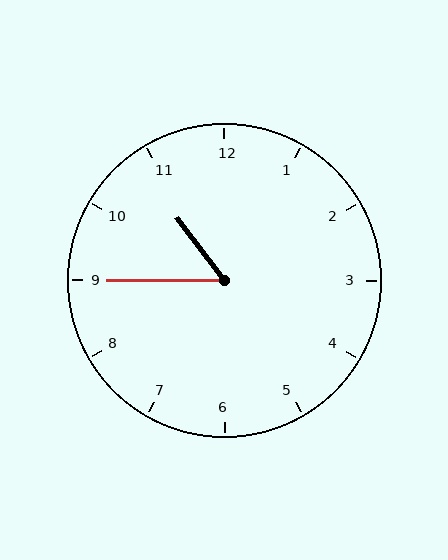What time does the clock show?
10:45.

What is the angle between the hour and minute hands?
Approximately 52 degrees.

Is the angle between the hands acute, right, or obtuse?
It is acute.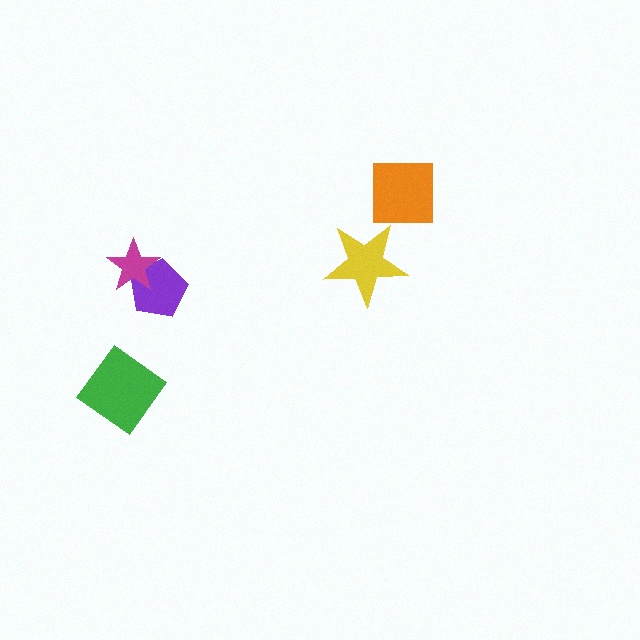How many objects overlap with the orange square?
0 objects overlap with the orange square.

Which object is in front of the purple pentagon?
The magenta star is in front of the purple pentagon.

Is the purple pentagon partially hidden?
Yes, it is partially covered by another shape.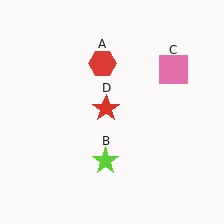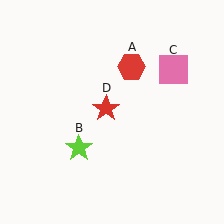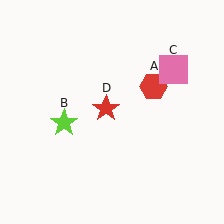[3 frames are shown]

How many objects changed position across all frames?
2 objects changed position: red hexagon (object A), lime star (object B).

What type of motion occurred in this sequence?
The red hexagon (object A), lime star (object B) rotated clockwise around the center of the scene.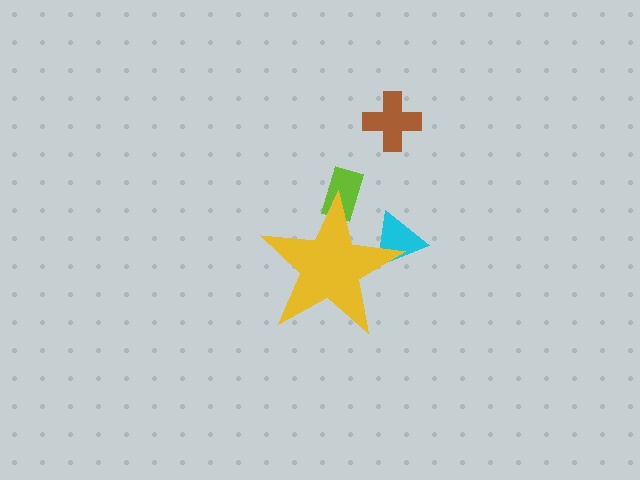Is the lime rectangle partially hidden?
Yes, the lime rectangle is partially hidden behind the yellow star.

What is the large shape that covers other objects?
A yellow star.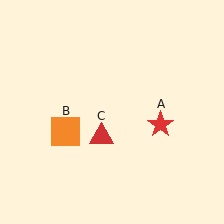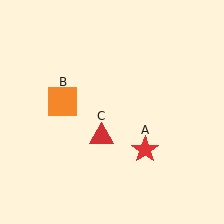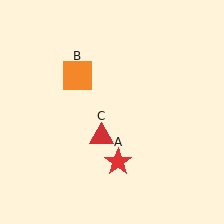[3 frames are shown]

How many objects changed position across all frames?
2 objects changed position: red star (object A), orange square (object B).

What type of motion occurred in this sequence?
The red star (object A), orange square (object B) rotated clockwise around the center of the scene.